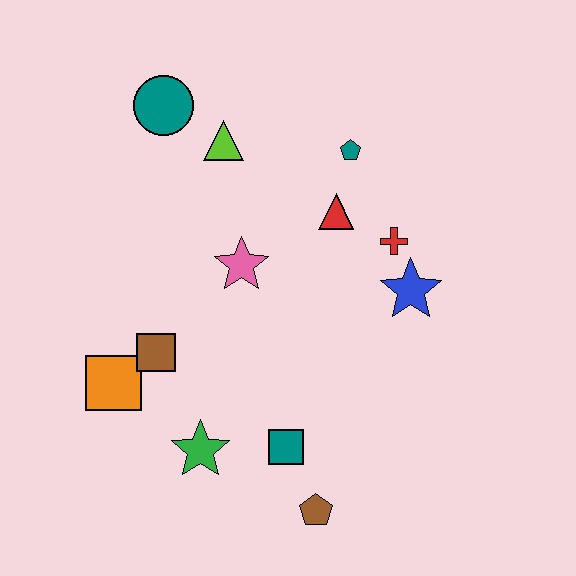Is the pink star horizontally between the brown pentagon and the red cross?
No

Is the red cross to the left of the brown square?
No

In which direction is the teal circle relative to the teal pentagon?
The teal circle is to the left of the teal pentagon.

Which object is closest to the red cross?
The blue star is closest to the red cross.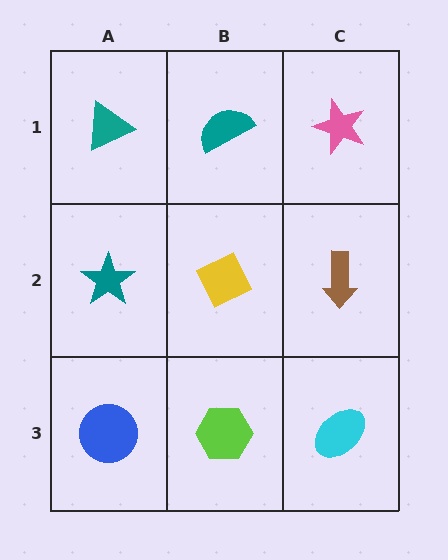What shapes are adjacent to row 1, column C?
A brown arrow (row 2, column C), a teal semicircle (row 1, column B).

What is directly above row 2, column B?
A teal semicircle.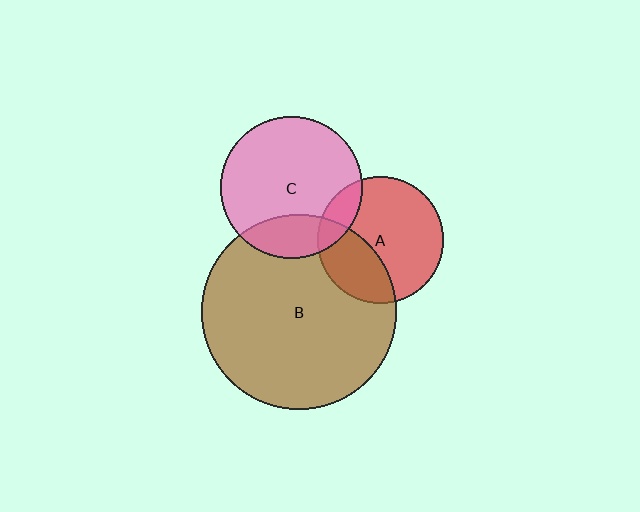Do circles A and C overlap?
Yes.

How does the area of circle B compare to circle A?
Approximately 2.4 times.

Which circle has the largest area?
Circle B (brown).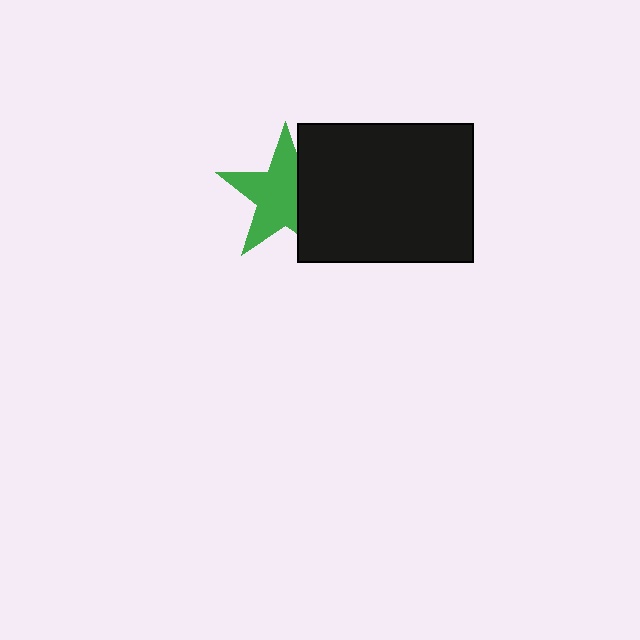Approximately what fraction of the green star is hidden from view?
Roughly 33% of the green star is hidden behind the black rectangle.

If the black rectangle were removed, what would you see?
You would see the complete green star.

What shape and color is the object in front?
The object in front is a black rectangle.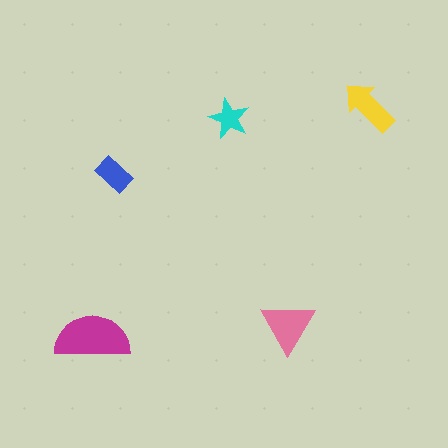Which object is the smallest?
The cyan star.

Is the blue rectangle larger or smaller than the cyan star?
Larger.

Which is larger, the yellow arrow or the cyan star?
The yellow arrow.